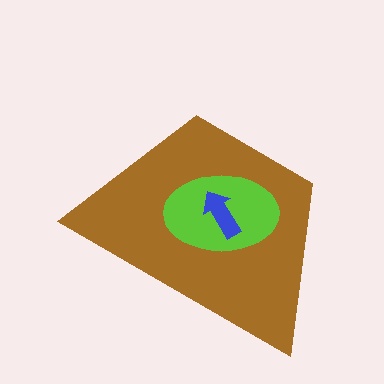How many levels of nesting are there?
3.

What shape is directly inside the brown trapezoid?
The lime ellipse.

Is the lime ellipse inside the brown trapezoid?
Yes.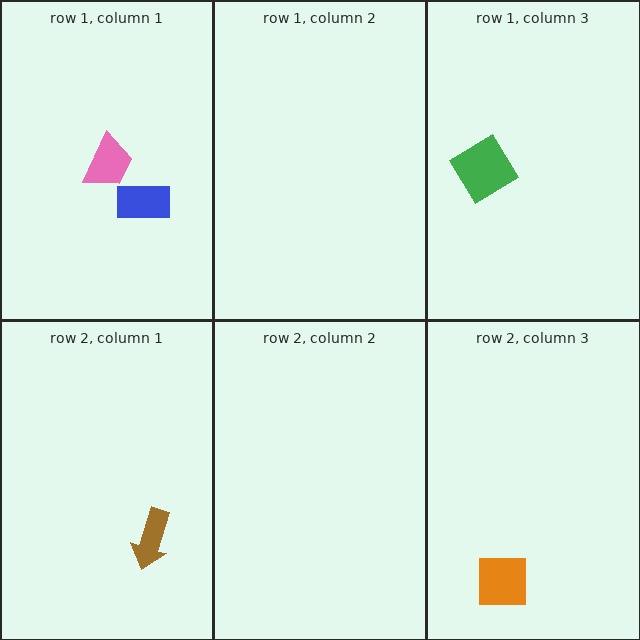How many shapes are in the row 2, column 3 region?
1.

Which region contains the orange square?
The row 2, column 3 region.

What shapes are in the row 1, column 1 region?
The pink trapezoid, the blue rectangle.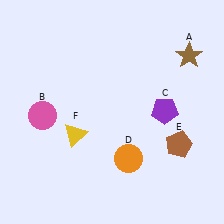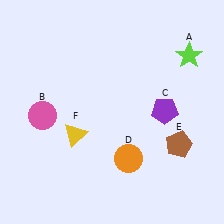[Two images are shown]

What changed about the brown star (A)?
In Image 1, A is brown. In Image 2, it changed to lime.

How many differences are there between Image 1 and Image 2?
There is 1 difference between the two images.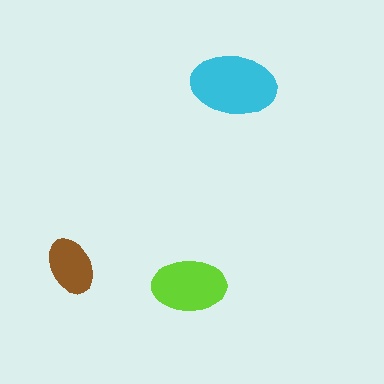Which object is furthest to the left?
The brown ellipse is leftmost.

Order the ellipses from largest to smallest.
the cyan one, the lime one, the brown one.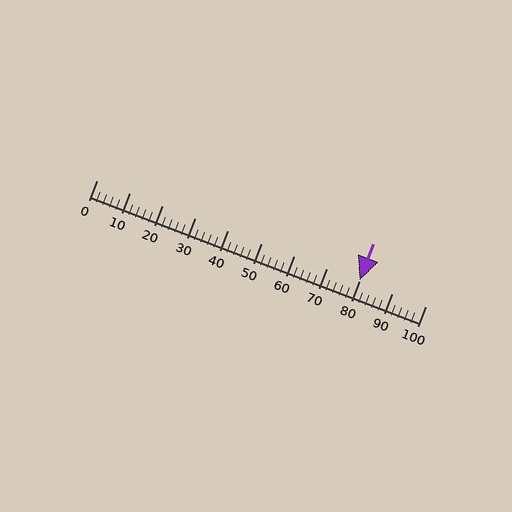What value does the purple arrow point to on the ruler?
The purple arrow points to approximately 80.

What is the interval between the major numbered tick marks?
The major tick marks are spaced 10 units apart.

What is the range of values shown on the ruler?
The ruler shows values from 0 to 100.